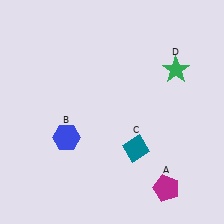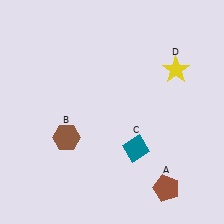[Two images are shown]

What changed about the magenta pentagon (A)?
In Image 1, A is magenta. In Image 2, it changed to brown.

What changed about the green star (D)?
In Image 1, D is green. In Image 2, it changed to yellow.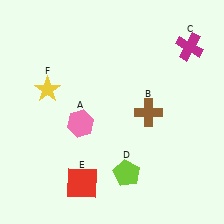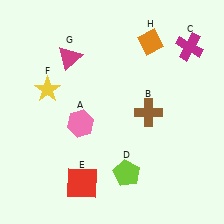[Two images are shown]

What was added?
A magenta triangle (G), an orange diamond (H) were added in Image 2.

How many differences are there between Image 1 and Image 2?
There are 2 differences between the two images.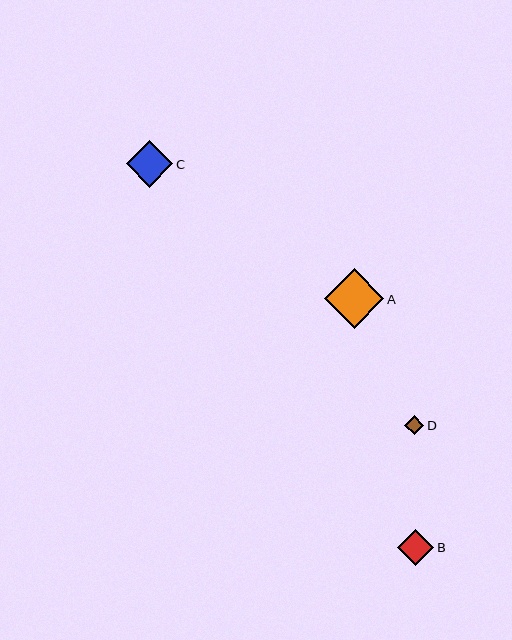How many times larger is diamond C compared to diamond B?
Diamond C is approximately 1.3 times the size of diamond B.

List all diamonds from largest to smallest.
From largest to smallest: A, C, B, D.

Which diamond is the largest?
Diamond A is the largest with a size of approximately 60 pixels.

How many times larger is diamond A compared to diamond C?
Diamond A is approximately 1.3 times the size of diamond C.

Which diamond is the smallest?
Diamond D is the smallest with a size of approximately 19 pixels.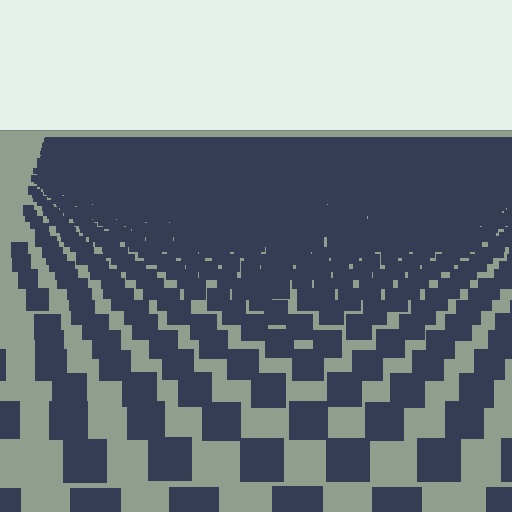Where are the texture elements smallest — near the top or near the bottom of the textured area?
Near the top.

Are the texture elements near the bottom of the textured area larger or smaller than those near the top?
Larger. Near the bottom, elements are closer to the viewer and appear at a bigger on-screen size.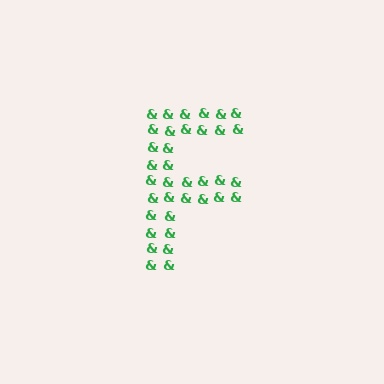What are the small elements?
The small elements are ampersands.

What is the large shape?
The large shape is the letter F.